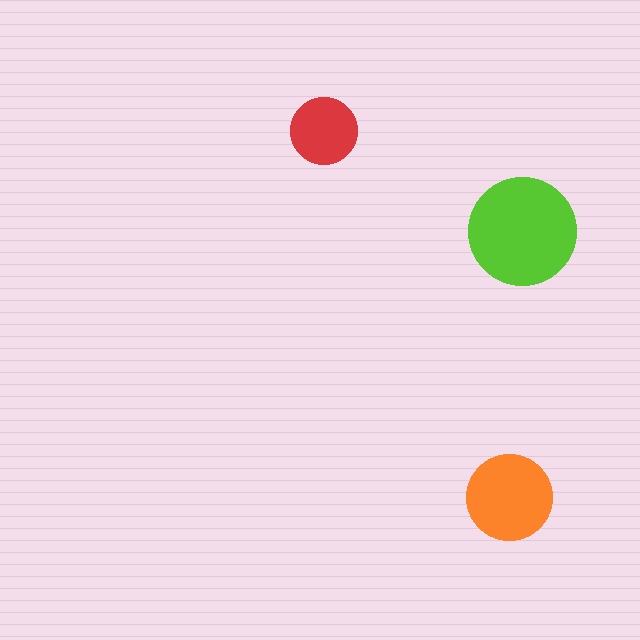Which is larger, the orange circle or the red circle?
The orange one.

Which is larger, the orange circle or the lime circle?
The lime one.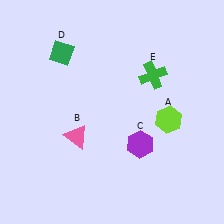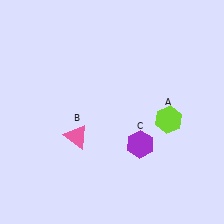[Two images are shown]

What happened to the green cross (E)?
The green cross (E) was removed in Image 2. It was in the top-right area of Image 1.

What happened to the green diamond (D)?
The green diamond (D) was removed in Image 2. It was in the top-left area of Image 1.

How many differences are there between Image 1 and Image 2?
There are 2 differences between the two images.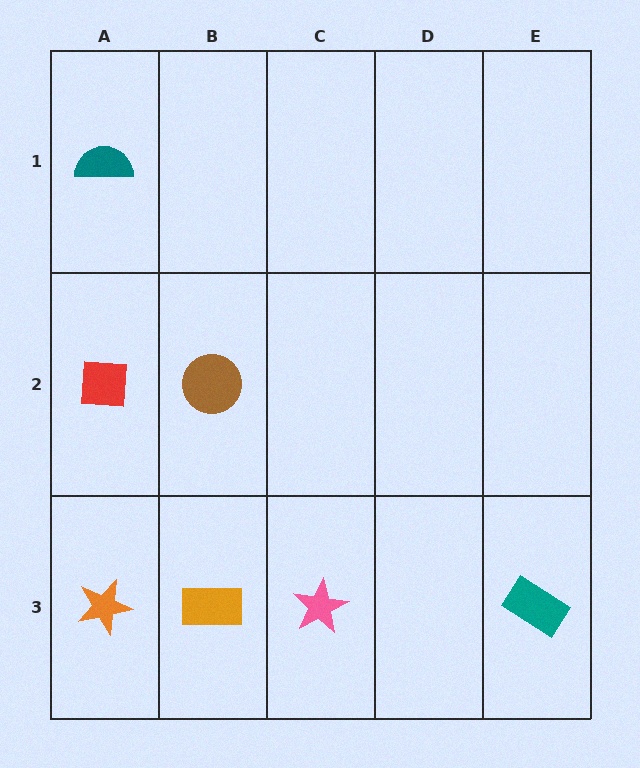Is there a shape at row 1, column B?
No, that cell is empty.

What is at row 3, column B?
An orange rectangle.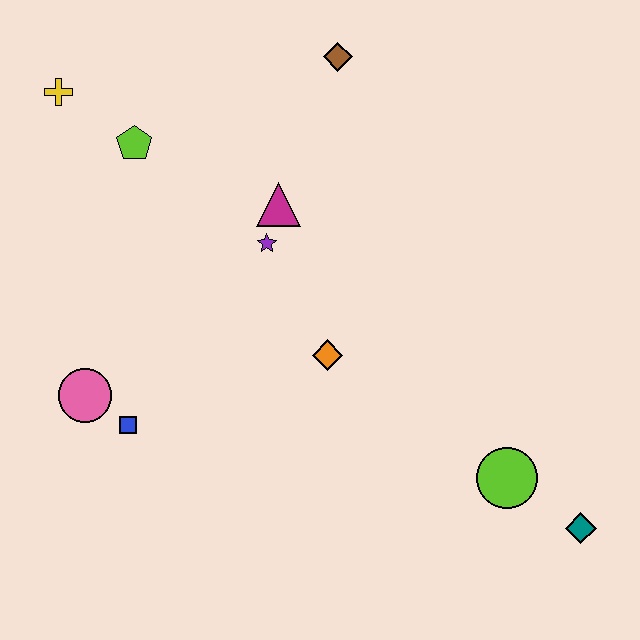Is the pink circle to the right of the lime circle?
No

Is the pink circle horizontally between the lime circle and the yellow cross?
Yes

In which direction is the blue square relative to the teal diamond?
The blue square is to the left of the teal diamond.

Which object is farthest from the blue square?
The teal diamond is farthest from the blue square.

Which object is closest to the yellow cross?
The lime pentagon is closest to the yellow cross.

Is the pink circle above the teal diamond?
Yes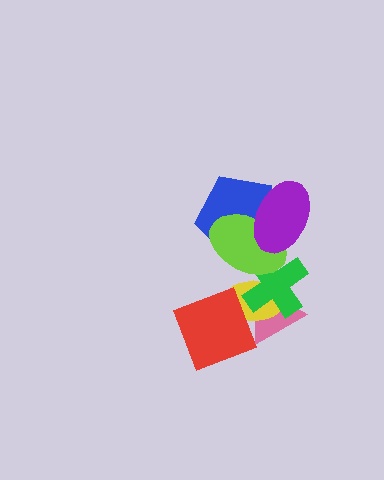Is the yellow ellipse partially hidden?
Yes, it is partially covered by another shape.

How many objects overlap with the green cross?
3 objects overlap with the green cross.